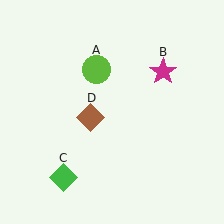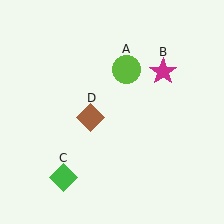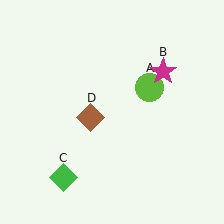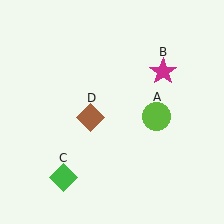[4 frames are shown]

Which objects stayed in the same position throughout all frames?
Magenta star (object B) and green diamond (object C) and brown diamond (object D) remained stationary.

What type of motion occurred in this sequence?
The lime circle (object A) rotated clockwise around the center of the scene.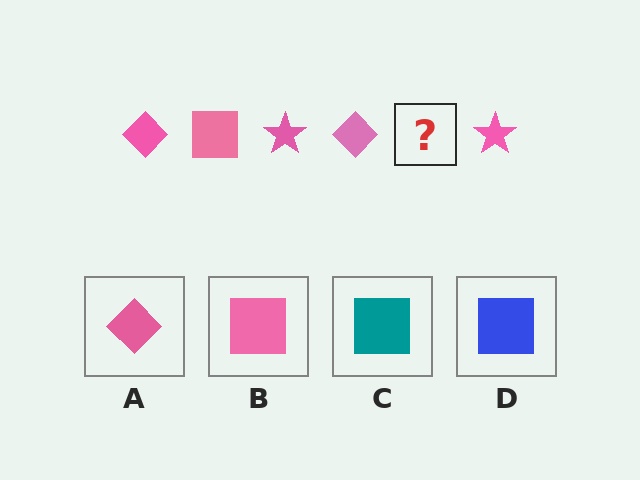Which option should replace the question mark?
Option B.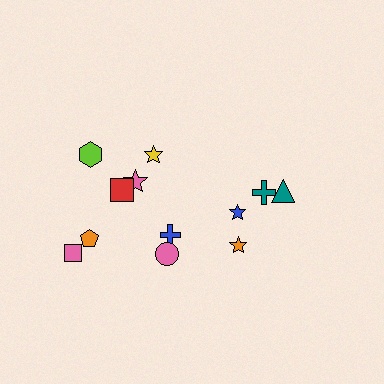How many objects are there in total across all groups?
There are 12 objects.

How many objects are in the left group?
There are 8 objects.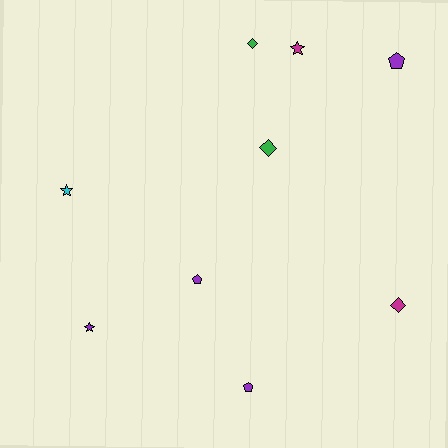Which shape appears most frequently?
Diamond, with 3 objects.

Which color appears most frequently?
Purple, with 4 objects.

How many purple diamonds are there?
There are no purple diamonds.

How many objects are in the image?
There are 9 objects.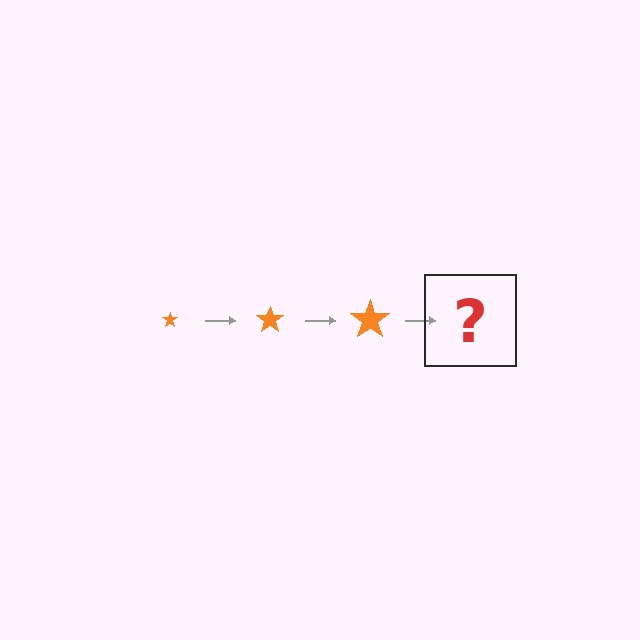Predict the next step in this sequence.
The next step is an orange star, larger than the previous one.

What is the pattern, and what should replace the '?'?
The pattern is that the star gets progressively larger each step. The '?' should be an orange star, larger than the previous one.